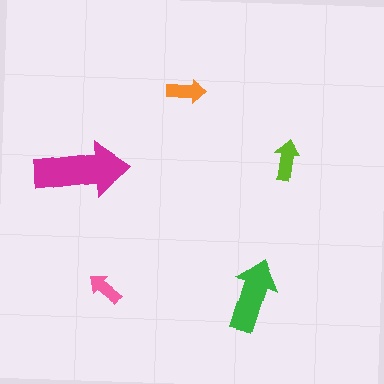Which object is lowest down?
The green arrow is bottommost.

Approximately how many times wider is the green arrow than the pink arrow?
About 2 times wider.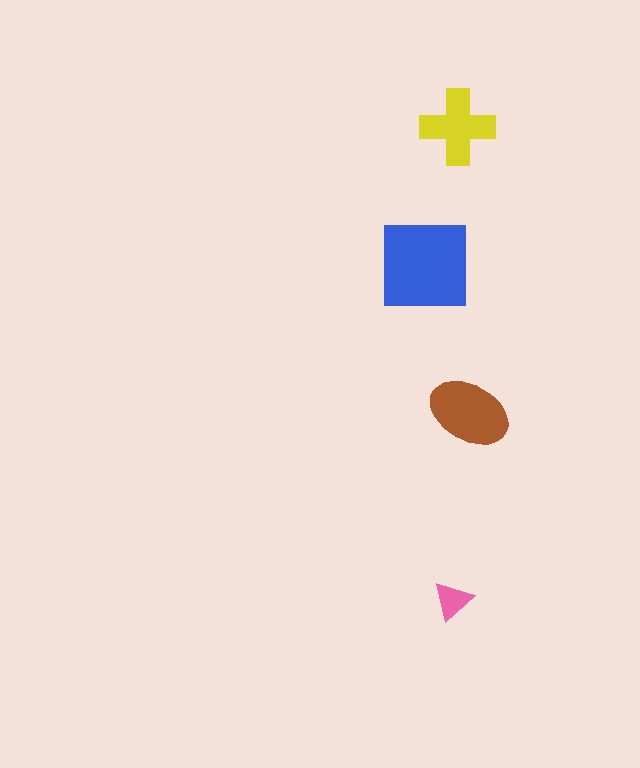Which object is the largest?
The blue square.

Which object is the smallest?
The pink triangle.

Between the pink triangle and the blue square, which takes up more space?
The blue square.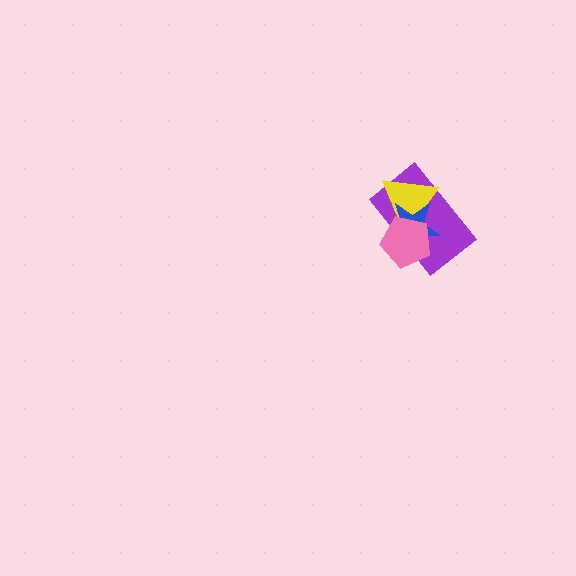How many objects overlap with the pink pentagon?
3 objects overlap with the pink pentagon.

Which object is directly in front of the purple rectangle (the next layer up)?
The yellow triangle is directly in front of the purple rectangle.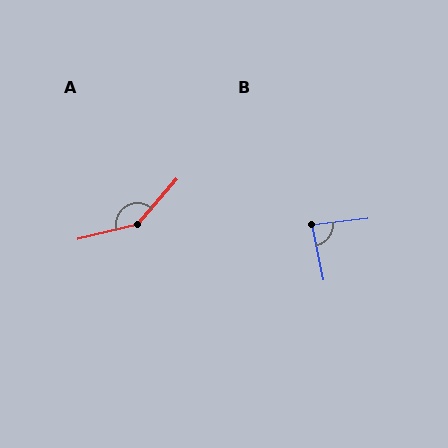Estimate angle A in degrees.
Approximately 144 degrees.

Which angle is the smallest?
B, at approximately 86 degrees.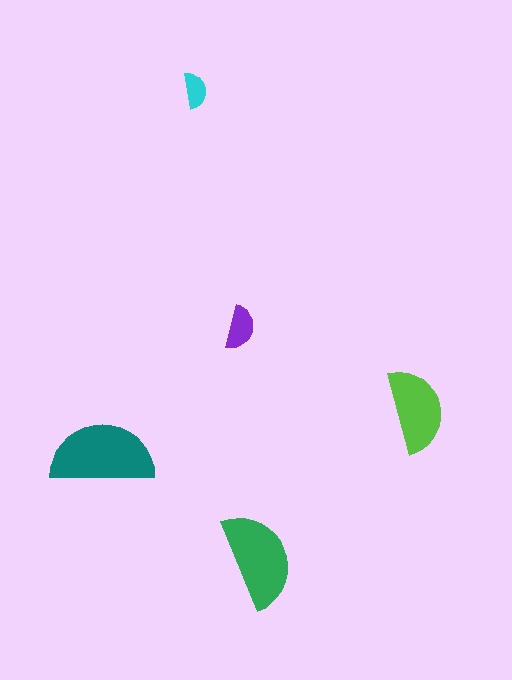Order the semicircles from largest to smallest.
the teal one, the green one, the lime one, the purple one, the cyan one.